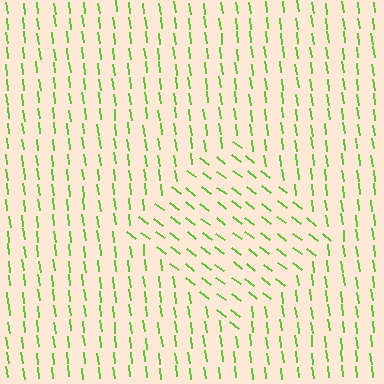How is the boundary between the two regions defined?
The boundary is defined purely by a change in line orientation (approximately 45 degrees difference). All lines are the same color and thickness.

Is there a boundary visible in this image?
Yes, there is a texture boundary formed by a change in line orientation.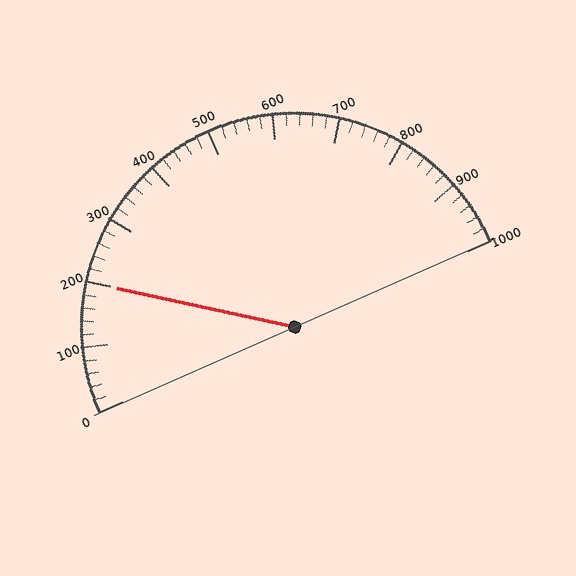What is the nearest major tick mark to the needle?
The nearest major tick mark is 200.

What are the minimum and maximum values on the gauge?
The gauge ranges from 0 to 1000.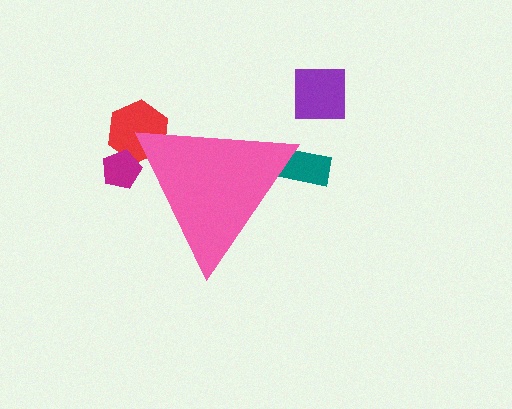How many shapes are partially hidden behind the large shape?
3 shapes are partially hidden.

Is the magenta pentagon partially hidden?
Yes, the magenta pentagon is partially hidden behind the pink triangle.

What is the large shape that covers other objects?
A pink triangle.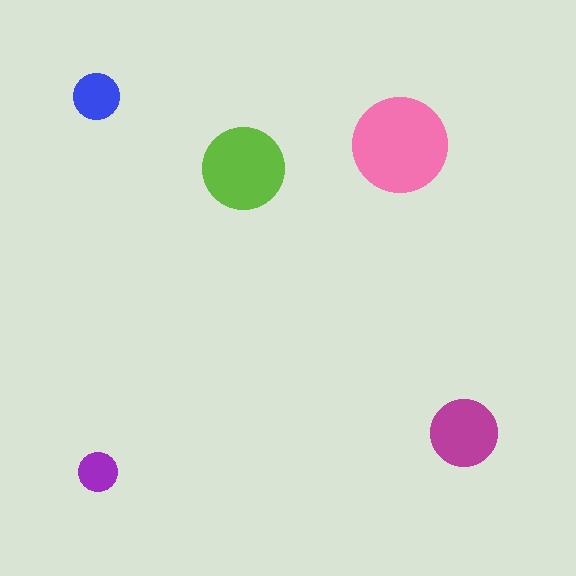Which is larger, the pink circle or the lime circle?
The pink one.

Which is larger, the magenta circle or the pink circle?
The pink one.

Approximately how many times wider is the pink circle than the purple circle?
About 2.5 times wider.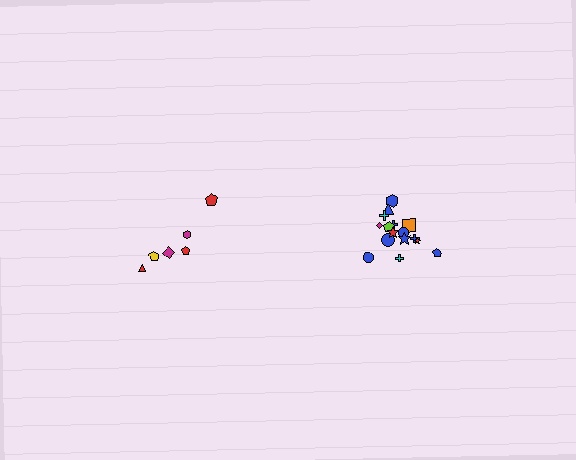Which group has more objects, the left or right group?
The right group.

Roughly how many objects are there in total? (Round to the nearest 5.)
Roughly 25 objects in total.